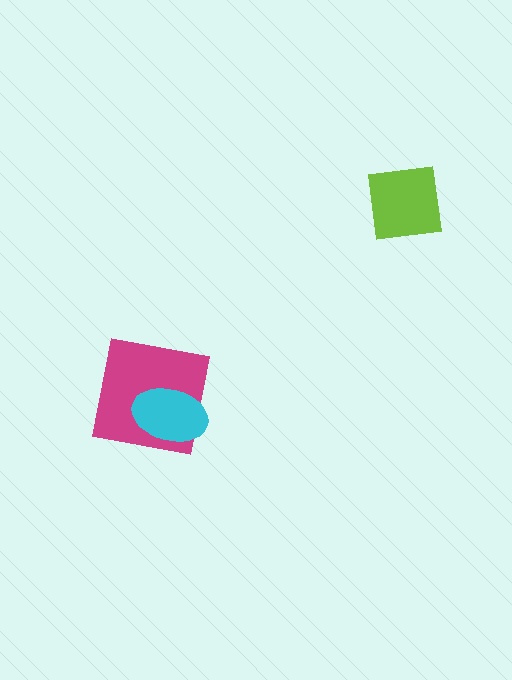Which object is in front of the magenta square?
The cyan ellipse is in front of the magenta square.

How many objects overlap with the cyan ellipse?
1 object overlaps with the cyan ellipse.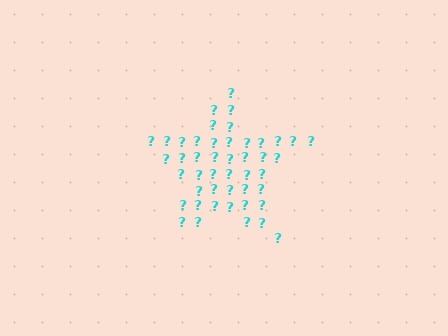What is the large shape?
The large shape is a star.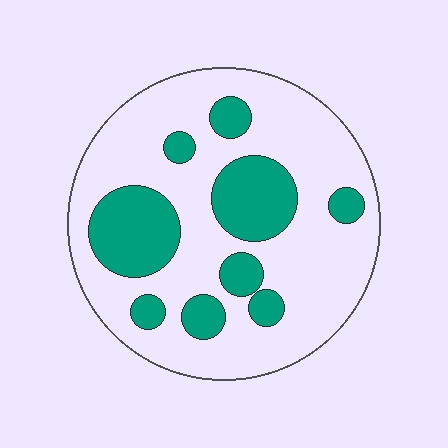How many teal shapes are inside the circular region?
9.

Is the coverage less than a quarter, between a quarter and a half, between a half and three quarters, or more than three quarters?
Between a quarter and a half.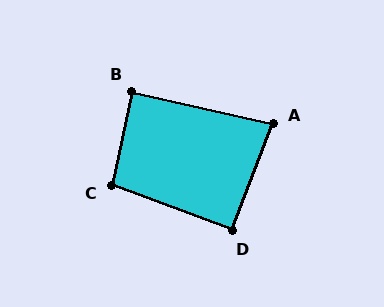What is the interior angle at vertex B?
Approximately 89 degrees (approximately right).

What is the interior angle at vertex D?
Approximately 91 degrees (approximately right).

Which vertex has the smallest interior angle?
A, at approximately 82 degrees.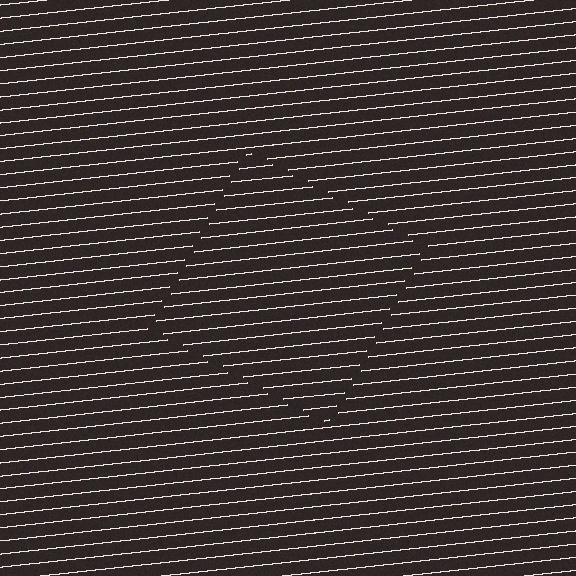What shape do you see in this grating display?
An illusory square. The interior of the shape contains the same grating, shifted by half a period — the contour is defined by the phase discontinuity where line-ends from the inner and outer gratings abut.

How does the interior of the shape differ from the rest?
The interior of the shape contains the same grating, shifted by half a period — the contour is defined by the phase discontinuity where line-ends from the inner and outer gratings abut.